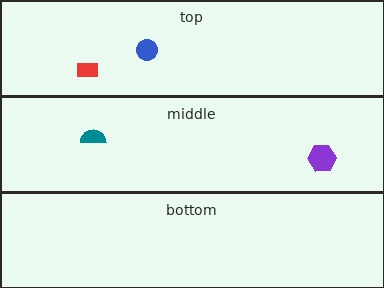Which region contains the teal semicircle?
The middle region.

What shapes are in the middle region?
The teal semicircle, the purple hexagon.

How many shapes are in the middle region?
2.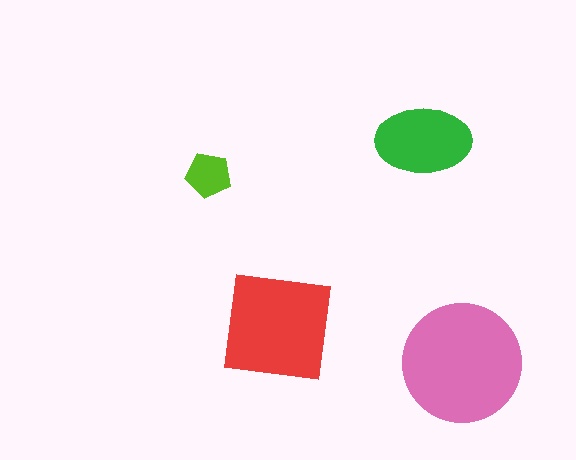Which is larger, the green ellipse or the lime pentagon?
The green ellipse.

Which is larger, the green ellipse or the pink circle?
The pink circle.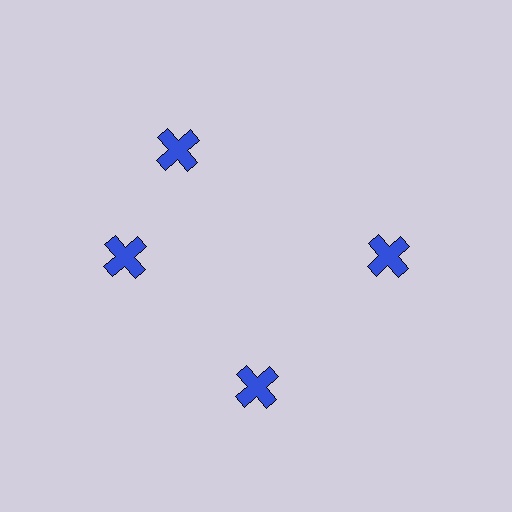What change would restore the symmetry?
The symmetry would be restored by rotating it back into even spacing with its neighbors so that all 4 crosses sit at equal angles and equal distance from the center.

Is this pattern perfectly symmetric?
No. The 4 blue crosses are arranged in a ring, but one element near the 12 o'clock position is rotated out of alignment along the ring, breaking the 4-fold rotational symmetry.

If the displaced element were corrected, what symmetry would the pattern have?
It would have 4-fold rotational symmetry — the pattern would map onto itself every 90 degrees.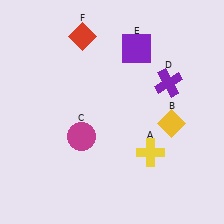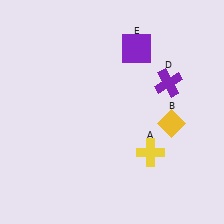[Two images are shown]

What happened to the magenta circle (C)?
The magenta circle (C) was removed in Image 2. It was in the bottom-left area of Image 1.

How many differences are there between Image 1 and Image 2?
There are 2 differences between the two images.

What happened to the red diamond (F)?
The red diamond (F) was removed in Image 2. It was in the top-left area of Image 1.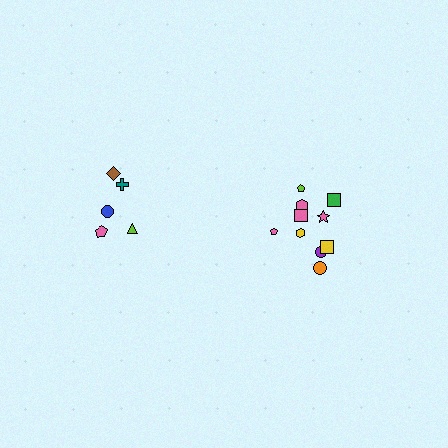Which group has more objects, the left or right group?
The right group.